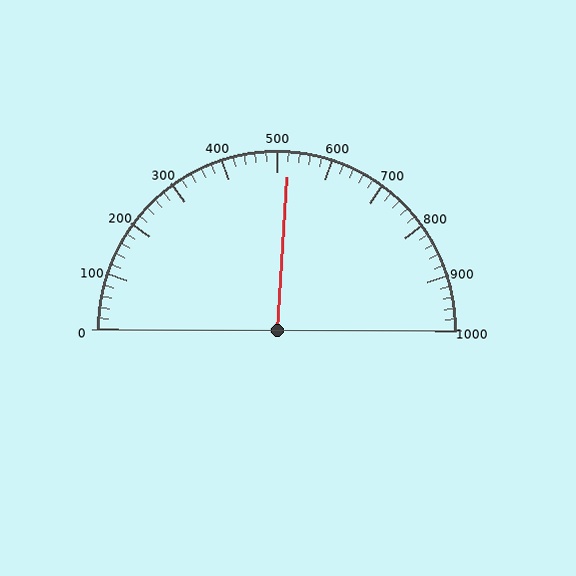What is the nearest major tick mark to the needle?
The nearest major tick mark is 500.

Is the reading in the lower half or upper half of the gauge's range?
The reading is in the upper half of the range (0 to 1000).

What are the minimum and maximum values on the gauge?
The gauge ranges from 0 to 1000.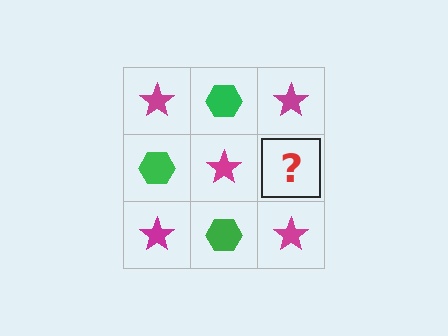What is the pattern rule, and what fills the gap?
The rule is that it alternates magenta star and green hexagon in a checkerboard pattern. The gap should be filled with a green hexagon.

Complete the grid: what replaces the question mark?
The question mark should be replaced with a green hexagon.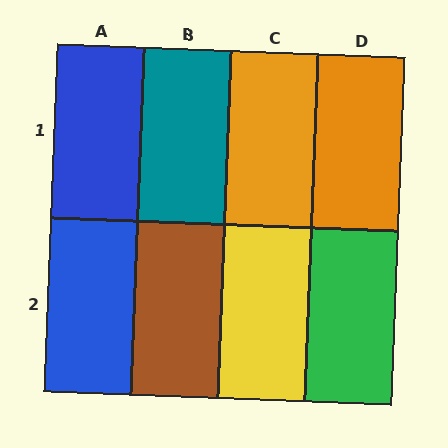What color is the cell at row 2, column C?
Yellow.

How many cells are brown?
1 cell is brown.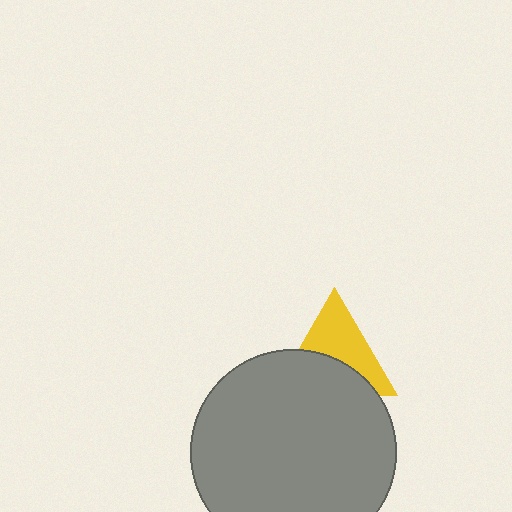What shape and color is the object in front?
The object in front is a gray circle.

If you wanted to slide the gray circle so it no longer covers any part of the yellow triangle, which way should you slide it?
Slide it down — that is the most direct way to separate the two shapes.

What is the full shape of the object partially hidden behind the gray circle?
The partially hidden object is a yellow triangle.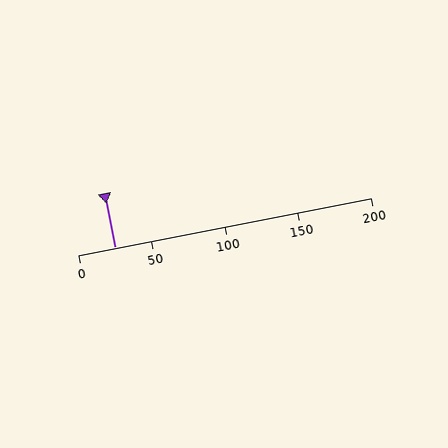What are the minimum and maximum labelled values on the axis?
The axis runs from 0 to 200.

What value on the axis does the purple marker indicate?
The marker indicates approximately 25.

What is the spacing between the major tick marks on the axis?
The major ticks are spaced 50 apart.